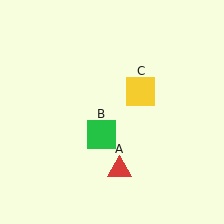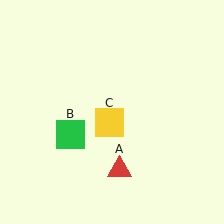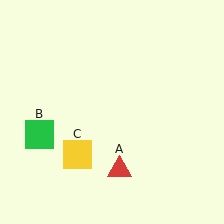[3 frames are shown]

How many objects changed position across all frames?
2 objects changed position: green square (object B), yellow square (object C).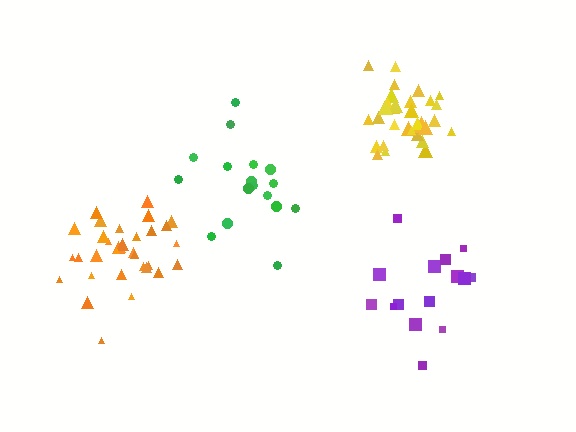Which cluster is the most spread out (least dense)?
Purple.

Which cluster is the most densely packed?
Yellow.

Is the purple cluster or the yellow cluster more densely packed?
Yellow.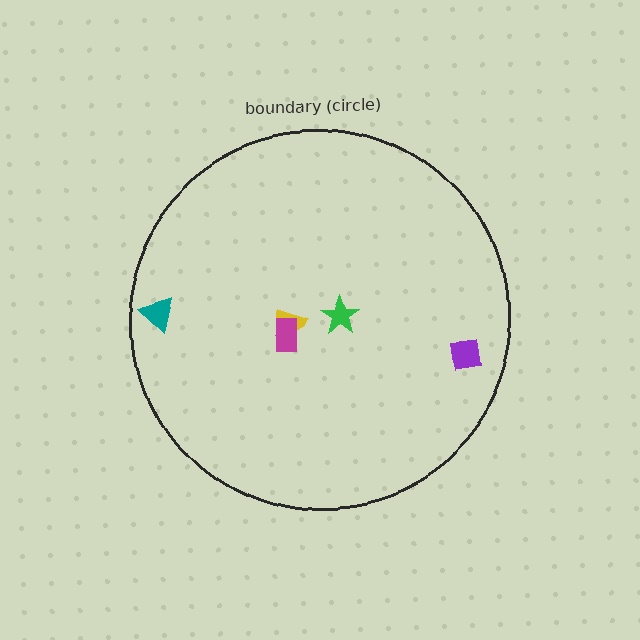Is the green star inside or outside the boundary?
Inside.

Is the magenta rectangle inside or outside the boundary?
Inside.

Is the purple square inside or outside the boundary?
Inside.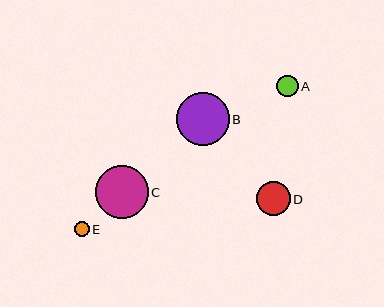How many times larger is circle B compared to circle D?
Circle B is approximately 1.6 times the size of circle D.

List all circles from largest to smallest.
From largest to smallest: B, C, D, A, E.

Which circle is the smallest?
Circle E is the smallest with a size of approximately 15 pixels.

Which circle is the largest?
Circle B is the largest with a size of approximately 53 pixels.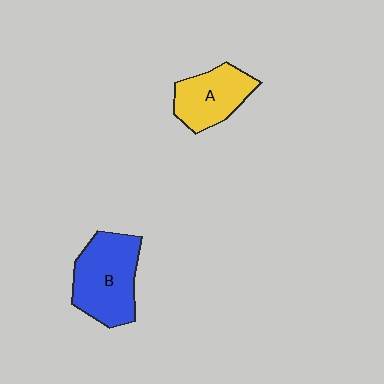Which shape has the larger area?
Shape B (blue).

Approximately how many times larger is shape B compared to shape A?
Approximately 1.4 times.